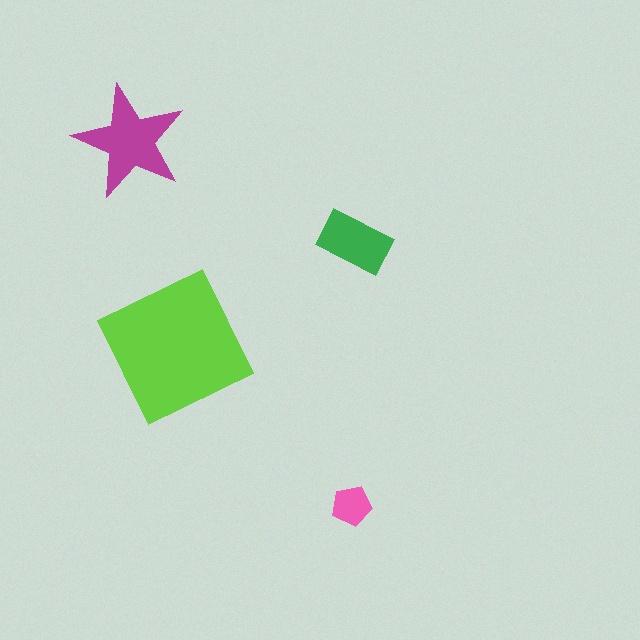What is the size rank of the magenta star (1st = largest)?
2nd.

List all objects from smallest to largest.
The pink pentagon, the green rectangle, the magenta star, the lime square.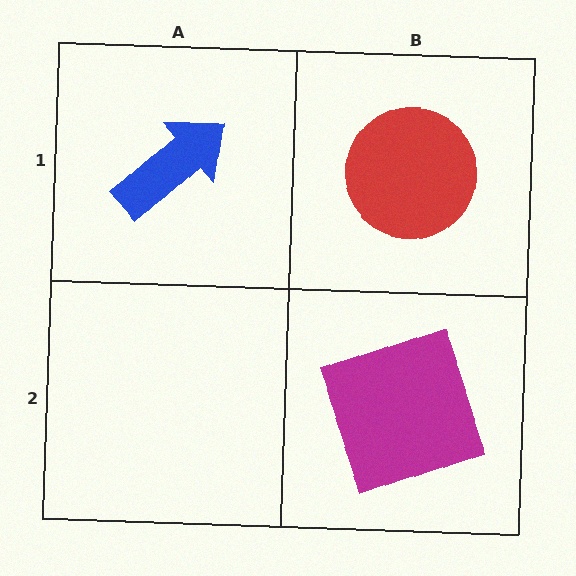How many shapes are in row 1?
2 shapes.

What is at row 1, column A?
A blue arrow.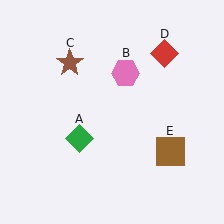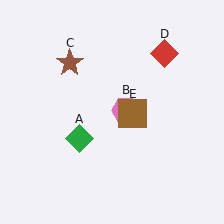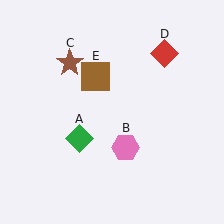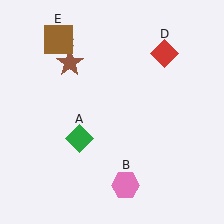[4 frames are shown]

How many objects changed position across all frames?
2 objects changed position: pink hexagon (object B), brown square (object E).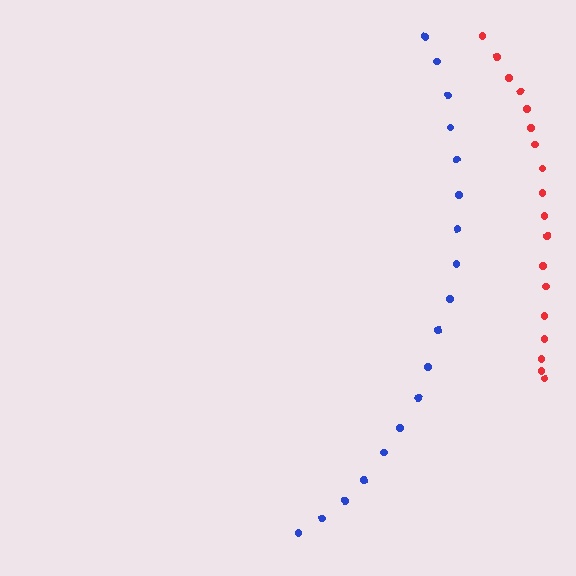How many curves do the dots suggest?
There are 2 distinct paths.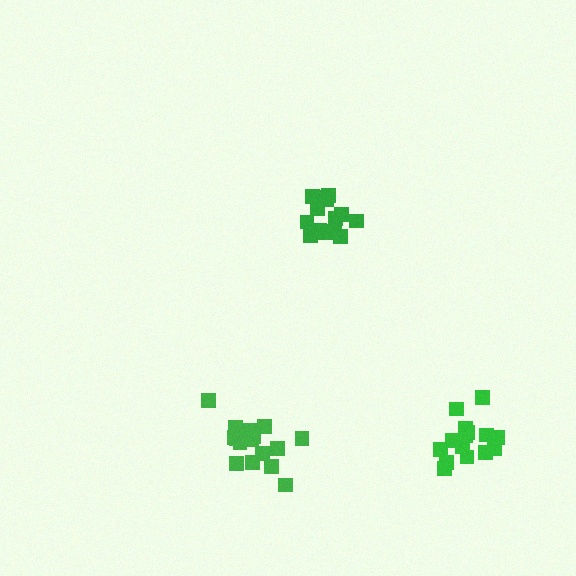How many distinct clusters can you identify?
There are 3 distinct clusters.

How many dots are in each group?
Group 1: 15 dots, Group 2: 15 dots, Group 3: 17 dots (47 total).